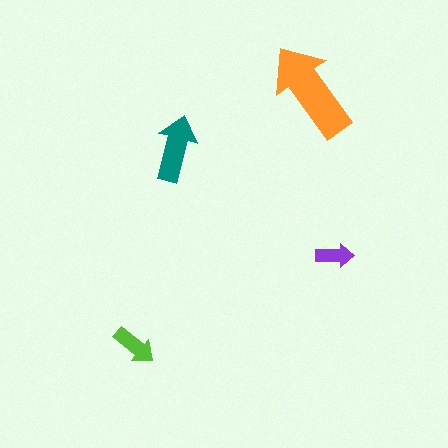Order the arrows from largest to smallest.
the orange one, the teal one, the lime one, the purple one.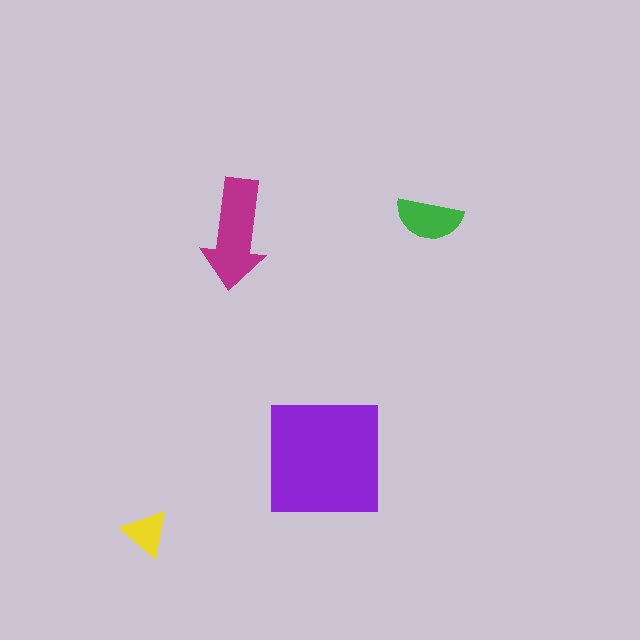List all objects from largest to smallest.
The purple square, the magenta arrow, the green semicircle, the yellow triangle.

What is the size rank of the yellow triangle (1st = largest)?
4th.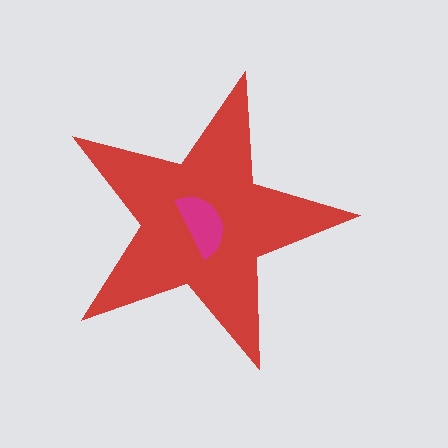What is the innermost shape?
The magenta semicircle.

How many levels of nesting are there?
2.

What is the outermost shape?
The red star.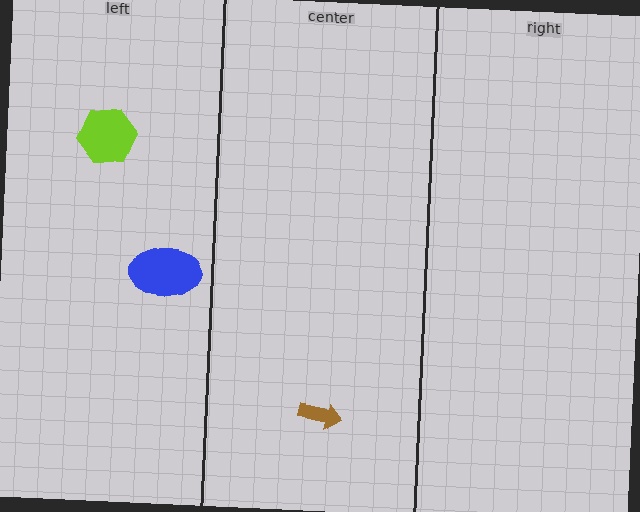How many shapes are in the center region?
1.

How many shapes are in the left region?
2.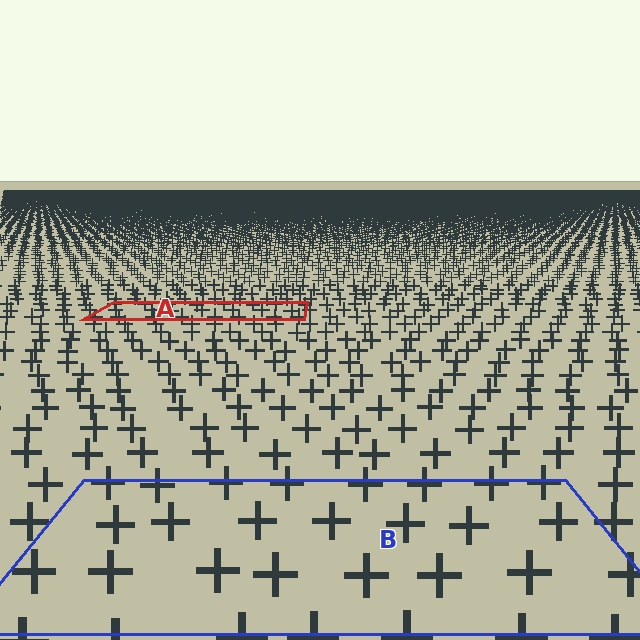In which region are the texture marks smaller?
The texture marks are smaller in region A, because it is farther away.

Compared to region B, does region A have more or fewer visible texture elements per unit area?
Region A has more texture elements per unit area — they are packed more densely because it is farther away.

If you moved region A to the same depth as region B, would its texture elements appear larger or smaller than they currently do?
They would appear larger. At a closer depth, the same texture elements are projected at a bigger on-screen size.